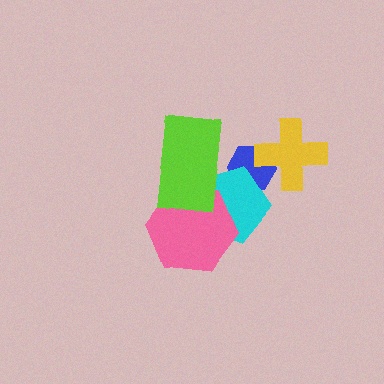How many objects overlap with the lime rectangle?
3 objects overlap with the lime rectangle.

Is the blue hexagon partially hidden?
Yes, it is partially covered by another shape.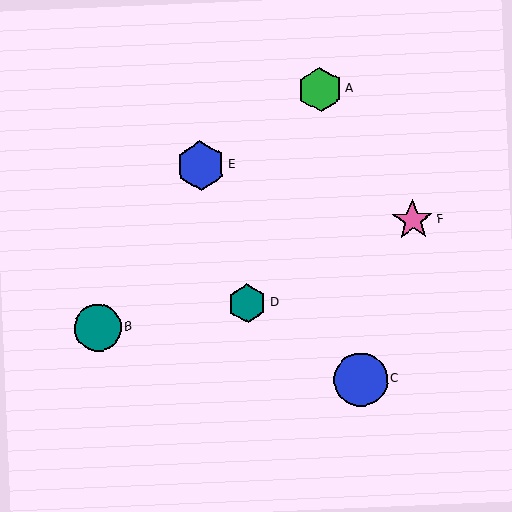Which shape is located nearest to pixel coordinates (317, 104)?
The green hexagon (labeled A) at (320, 90) is nearest to that location.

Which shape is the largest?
The blue circle (labeled C) is the largest.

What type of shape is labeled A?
Shape A is a green hexagon.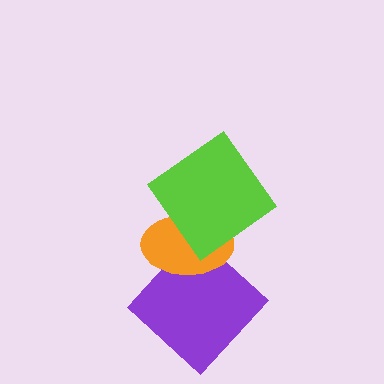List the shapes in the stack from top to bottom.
From top to bottom: the lime diamond, the orange ellipse, the purple diamond.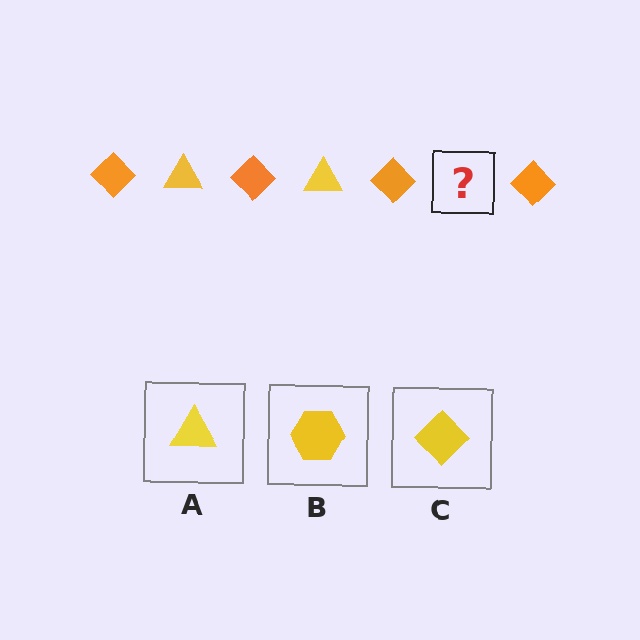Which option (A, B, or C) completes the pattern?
A.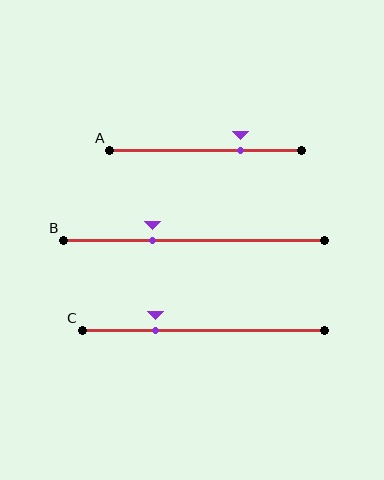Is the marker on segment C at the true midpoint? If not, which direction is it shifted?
No, the marker on segment C is shifted to the left by about 20% of the segment length.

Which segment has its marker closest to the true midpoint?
Segment B has its marker closest to the true midpoint.